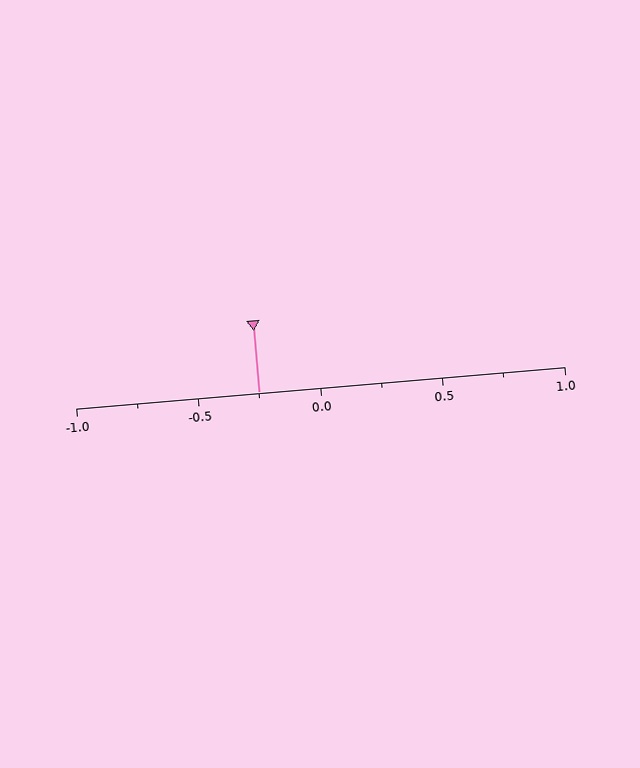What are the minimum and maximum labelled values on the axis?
The axis runs from -1.0 to 1.0.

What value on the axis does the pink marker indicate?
The marker indicates approximately -0.25.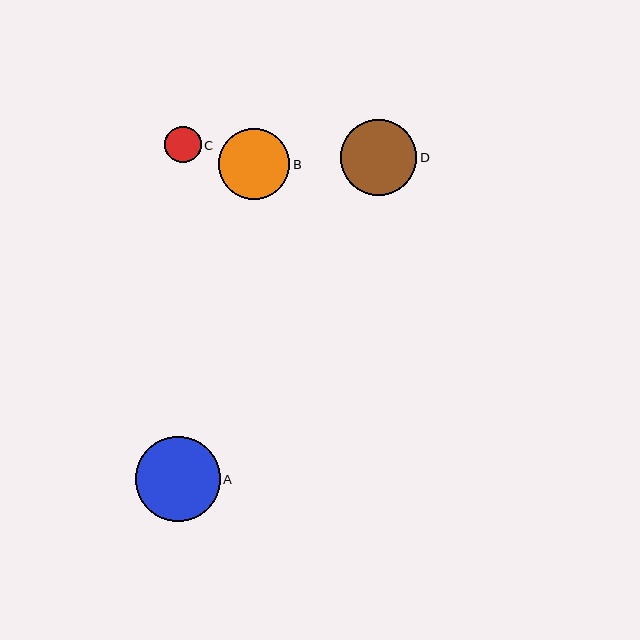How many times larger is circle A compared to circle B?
Circle A is approximately 1.2 times the size of circle B.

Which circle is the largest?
Circle A is the largest with a size of approximately 85 pixels.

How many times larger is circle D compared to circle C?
Circle D is approximately 2.1 times the size of circle C.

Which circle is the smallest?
Circle C is the smallest with a size of approximately 37 pixels.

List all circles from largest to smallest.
From largest to smallest: A, D, B, C.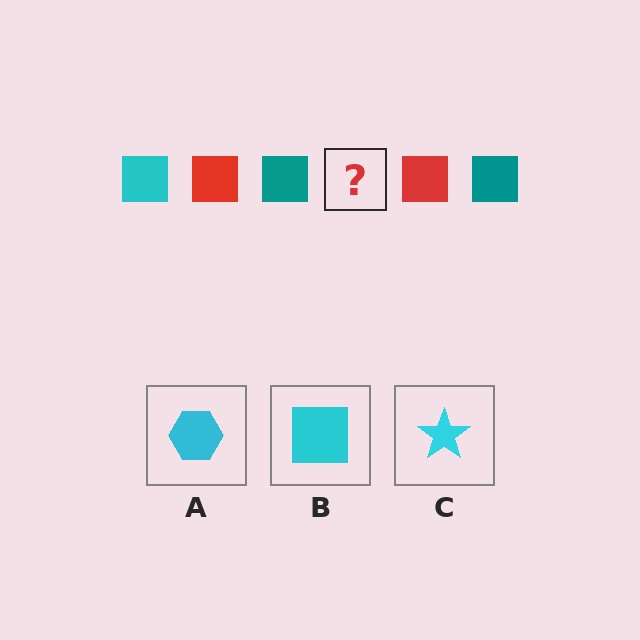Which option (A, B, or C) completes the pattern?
B.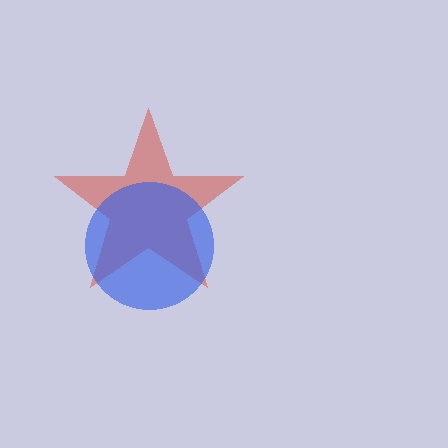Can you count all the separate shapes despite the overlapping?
Yes, there are 2 separate shapes.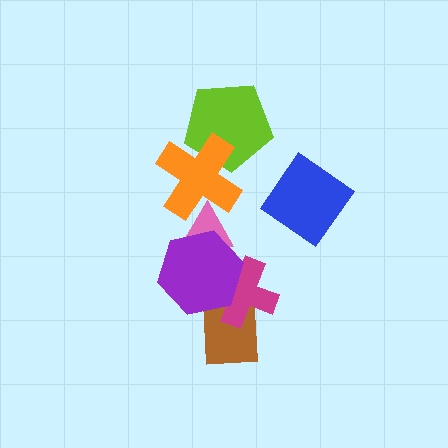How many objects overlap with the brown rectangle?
2 objects overlap with the brown rectangle.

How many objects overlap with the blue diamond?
0 objects overlap with the blue diamond.